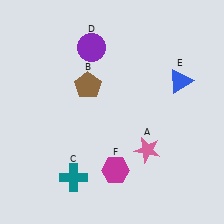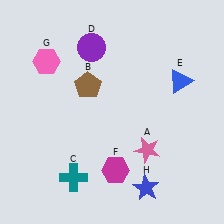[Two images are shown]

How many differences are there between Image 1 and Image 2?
There are 2 differences between the two images.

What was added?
A pink hexagon (G), a blue star (H) were added in Image 2.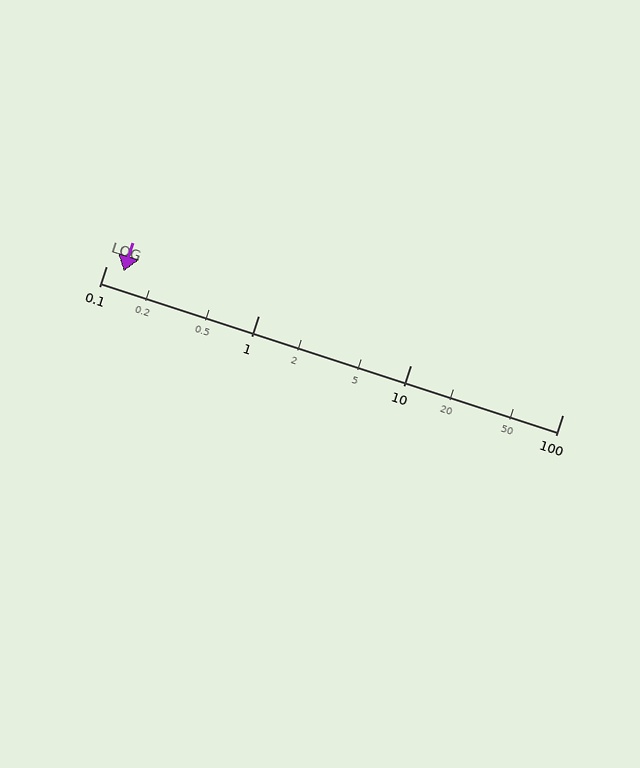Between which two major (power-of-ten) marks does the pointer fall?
The pointer is between 0.1 and 1.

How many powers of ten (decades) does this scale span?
The scale spans 3 decades, from 0.1 to 100.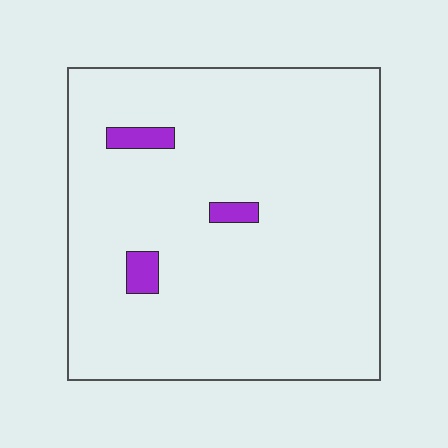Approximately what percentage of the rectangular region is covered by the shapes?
Approximately 5%.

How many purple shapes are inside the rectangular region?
3.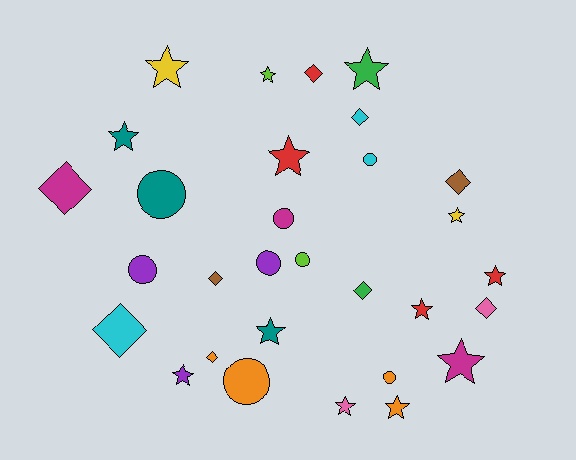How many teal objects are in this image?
There are 3 teal objects.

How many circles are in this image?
There are 8 circles.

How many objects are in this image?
There are 30 objects.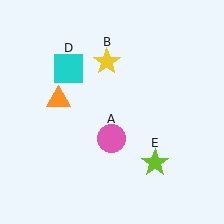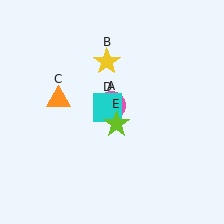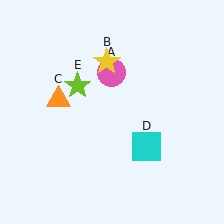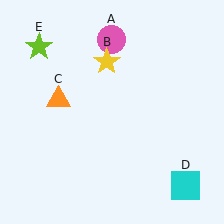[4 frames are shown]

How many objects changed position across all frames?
3 objects changed position: pink circle (object A), cyan square (object D), lime star (object E).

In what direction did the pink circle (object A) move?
The pink circle (object A) moved up.